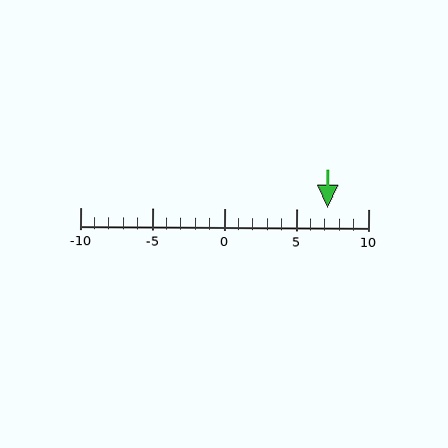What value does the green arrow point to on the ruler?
The green arrow points to approximately 7.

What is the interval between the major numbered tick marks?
The major tick marks are spaced 5 units apart.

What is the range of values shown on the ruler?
The ruler shows values from -10 to 10.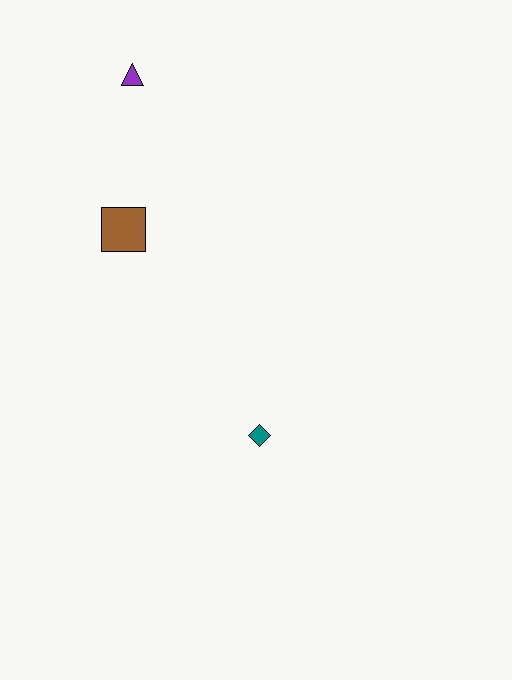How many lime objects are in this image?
There are no lime objects.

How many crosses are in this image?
There are no crosses.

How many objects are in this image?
There are 3 objects.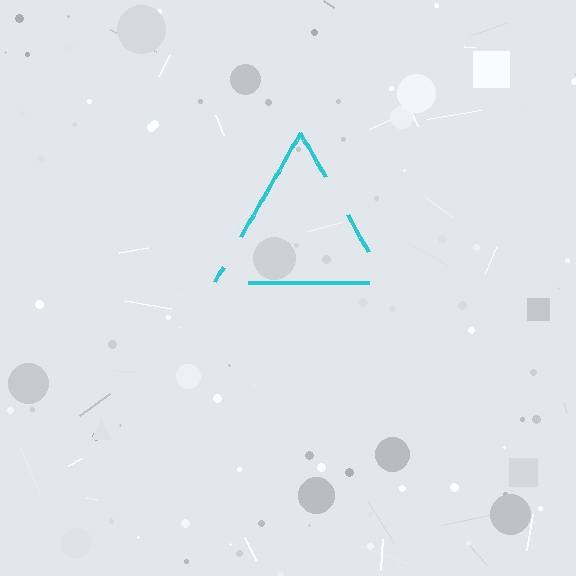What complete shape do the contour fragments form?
The contour fragments form a triangle.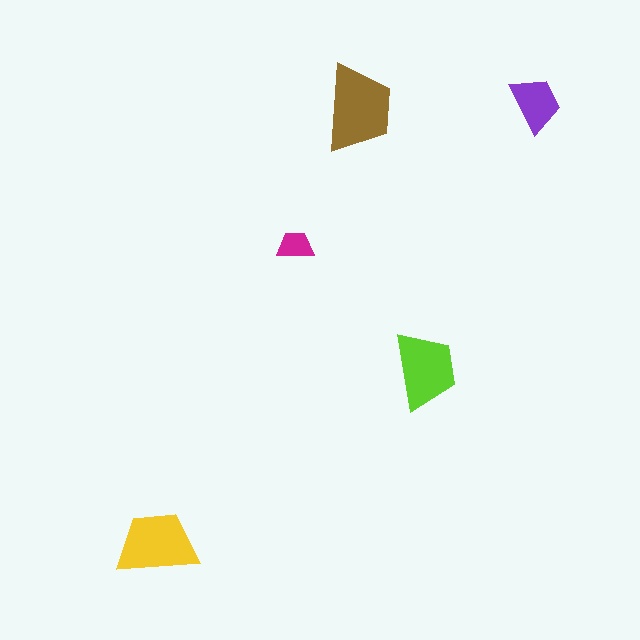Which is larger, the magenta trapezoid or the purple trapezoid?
The purple one.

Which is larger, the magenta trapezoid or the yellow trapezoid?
The yellow one.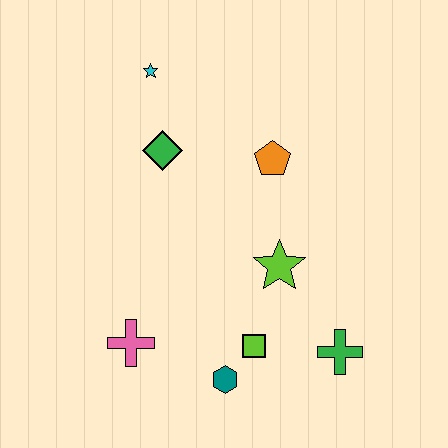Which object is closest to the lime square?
The teal hexagon is closest to the lime square.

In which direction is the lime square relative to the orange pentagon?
The lime square is below the orange pentagon.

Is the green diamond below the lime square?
No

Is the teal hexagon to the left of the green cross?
Yes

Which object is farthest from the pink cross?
The cyan star is farthest from the pink cross.